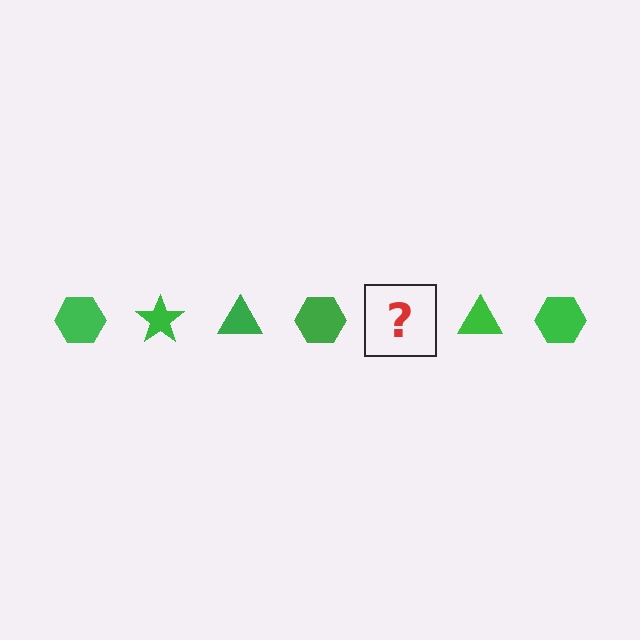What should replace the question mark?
The question mark should be replaced with a green star.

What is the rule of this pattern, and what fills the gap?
The rule is that the pattern cycles through hexagon, star, triangle shapes in green. The gap should be filled with a green star.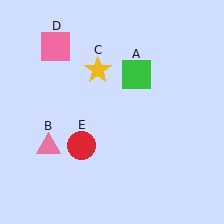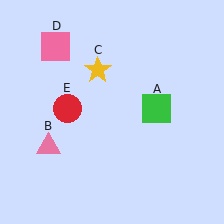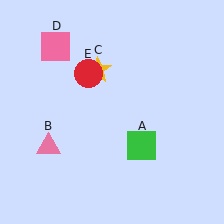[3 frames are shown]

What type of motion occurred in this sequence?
The green square (object A), red circle (object E) rotated clockwise around the center of the scene.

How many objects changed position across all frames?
2 objects changed position: green square (object A), red circle (object E).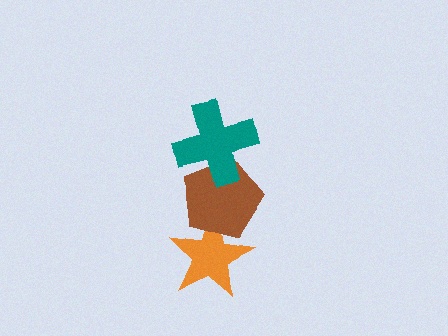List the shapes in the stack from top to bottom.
From top to bottom: the teal cross, the brown pentagon, the orange star.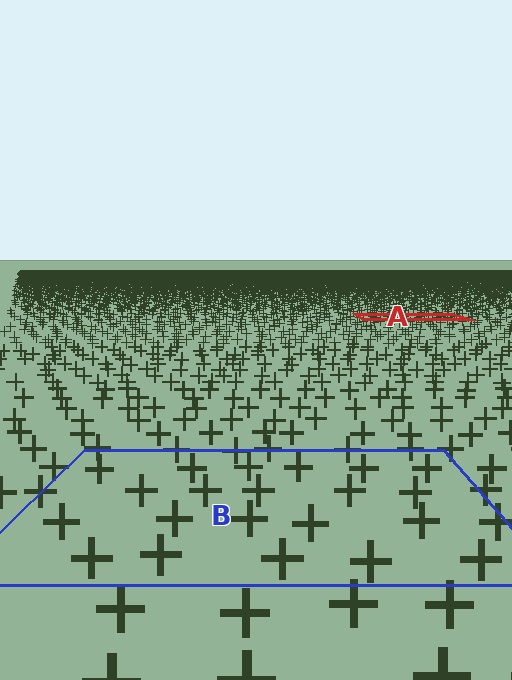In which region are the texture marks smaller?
The texture marks are smaller in region A, because it is farther away.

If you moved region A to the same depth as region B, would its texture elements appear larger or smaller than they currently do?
They would appear larger. At a closer depth, the same texture elements are projected at a bigger on-screen size.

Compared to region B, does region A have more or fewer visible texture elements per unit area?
Region A has more texture elements per unit area — they are packed more densely because it is farther away.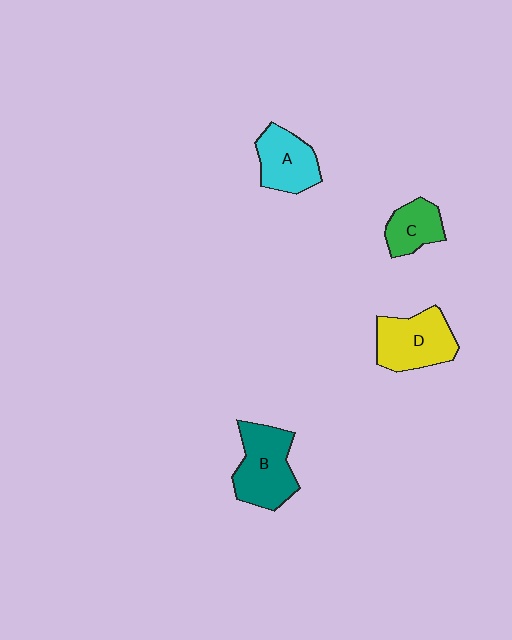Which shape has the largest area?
Shape B (teal).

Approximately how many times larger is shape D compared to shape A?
Approximately 1.2 times.